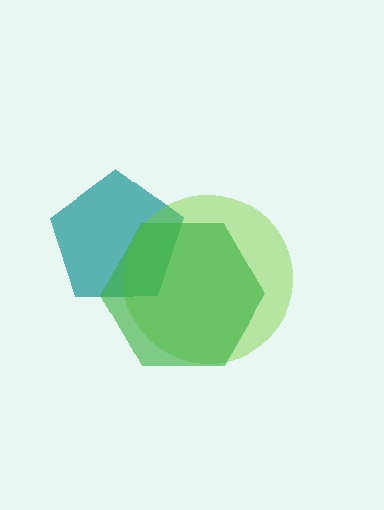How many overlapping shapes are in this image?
There are 3 overlapping shapes in the image.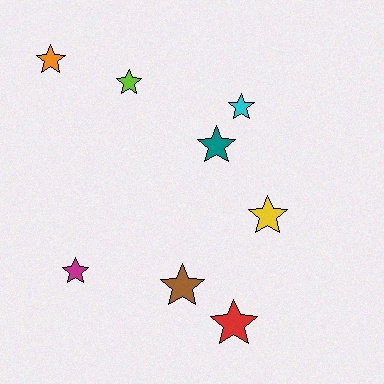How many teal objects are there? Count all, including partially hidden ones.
There is 1 teal object.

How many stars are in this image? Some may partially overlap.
There are 8 stars.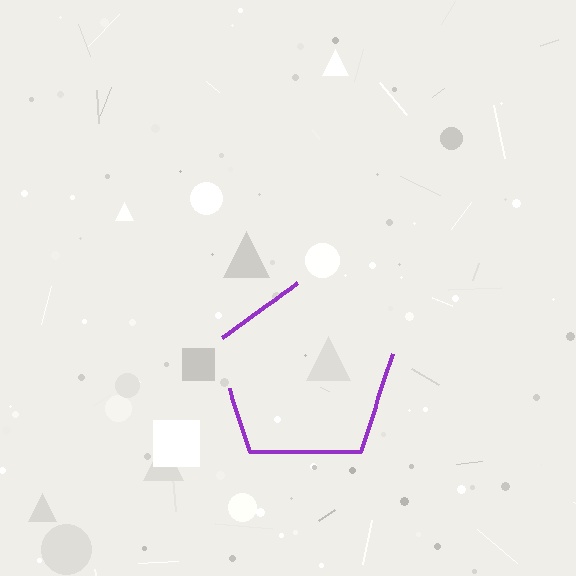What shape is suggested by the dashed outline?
The dashed outline suggests a pentagon.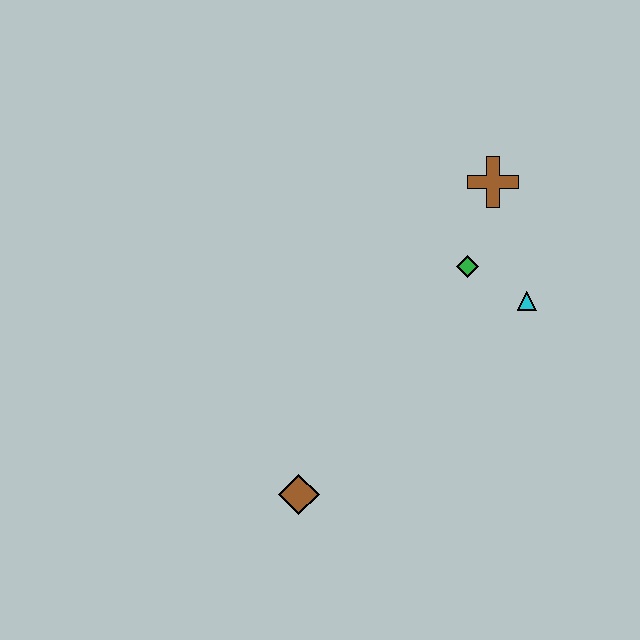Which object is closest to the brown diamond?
The green diamond is closest to the brown diamond.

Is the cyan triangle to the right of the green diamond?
Yes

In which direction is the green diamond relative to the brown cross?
The green diamond is below the brown cross.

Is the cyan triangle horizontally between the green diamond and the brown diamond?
No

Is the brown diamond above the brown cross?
No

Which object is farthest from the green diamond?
The brown diamond is farthest from the green diamond.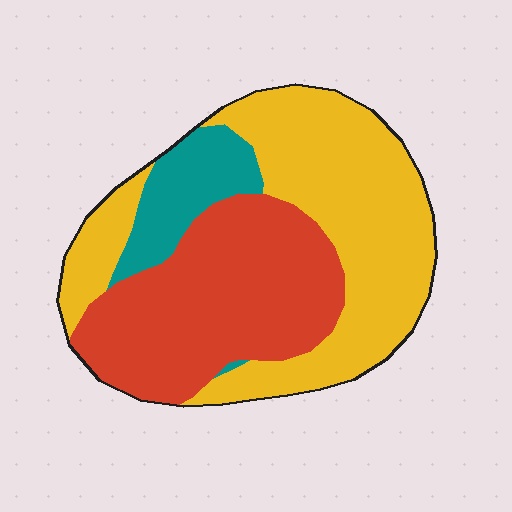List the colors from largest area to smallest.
From largest to smallest: yellow, red, teal.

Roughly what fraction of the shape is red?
Red covers around 40% of the shape.